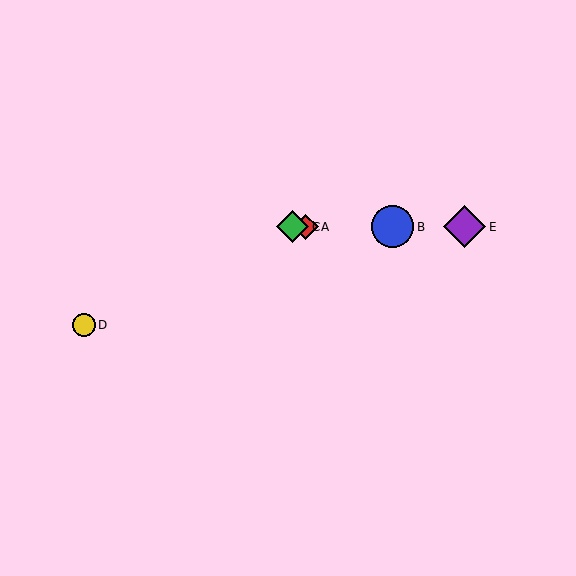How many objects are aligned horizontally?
4 objects (A, B, C, E) are aligned horizontally.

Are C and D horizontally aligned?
No, C is at y≈227 and D is at y≈325.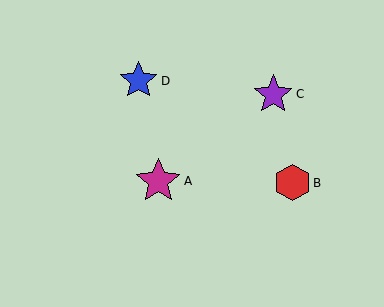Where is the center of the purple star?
The center of the purple star is at (273, 94).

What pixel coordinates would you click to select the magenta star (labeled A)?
Click at (158, 181) to select the magenta star A.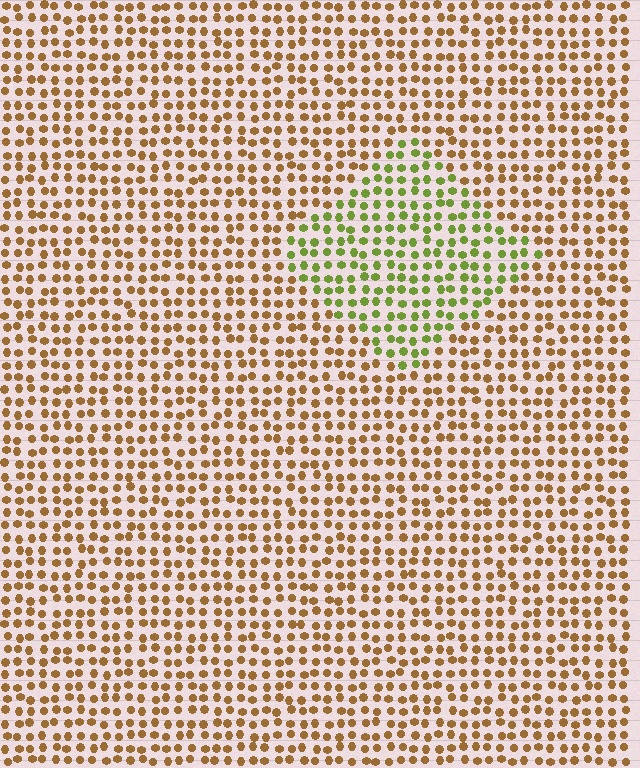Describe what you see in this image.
The image is filled with small brown elements in a uniform arrangement. A diamond-shaped region is visible where the elements are tinted to a slightly different hue, forming a subtle color boundary.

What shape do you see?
I see a diamond.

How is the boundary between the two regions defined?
The boundary is defined purely by a slight shift in hue (about 53 degrees). Spacing, size, and orientation are identical on both sides.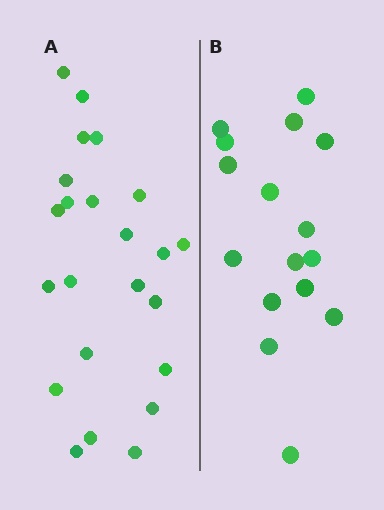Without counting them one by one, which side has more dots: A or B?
Region A (the left region) has more dots.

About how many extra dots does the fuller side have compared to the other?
Region A has roughly 8 or so more dots than region B.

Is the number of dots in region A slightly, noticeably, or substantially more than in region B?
Region A has noticeably more, but not dramatically so. The ratio is roughly 1.4 to 1.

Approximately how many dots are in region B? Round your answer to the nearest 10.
About 20 dots. (The exact count is 16, which rounds to 20.)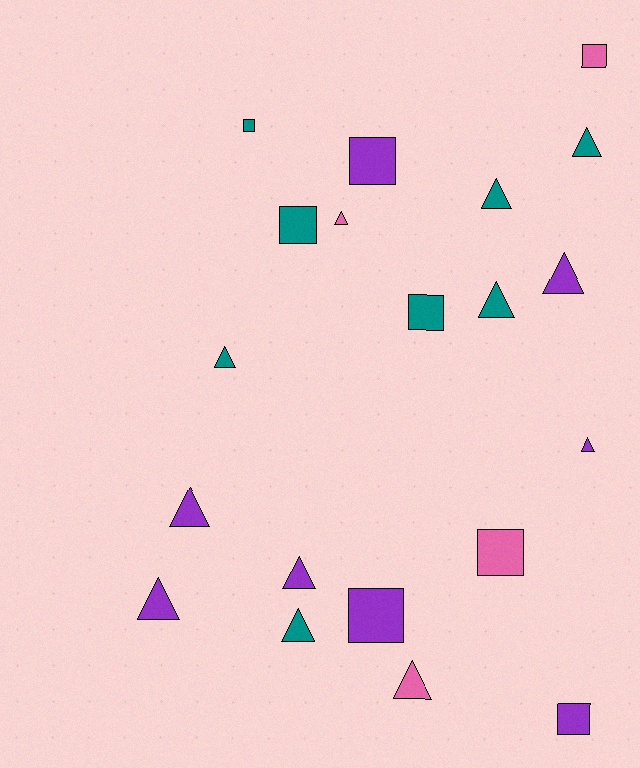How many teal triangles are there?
There are 5 teal triangles.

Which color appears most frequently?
Teal, with 8 objects.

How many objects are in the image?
There are 20 objects.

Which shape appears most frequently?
Triangle, with 12 objects.